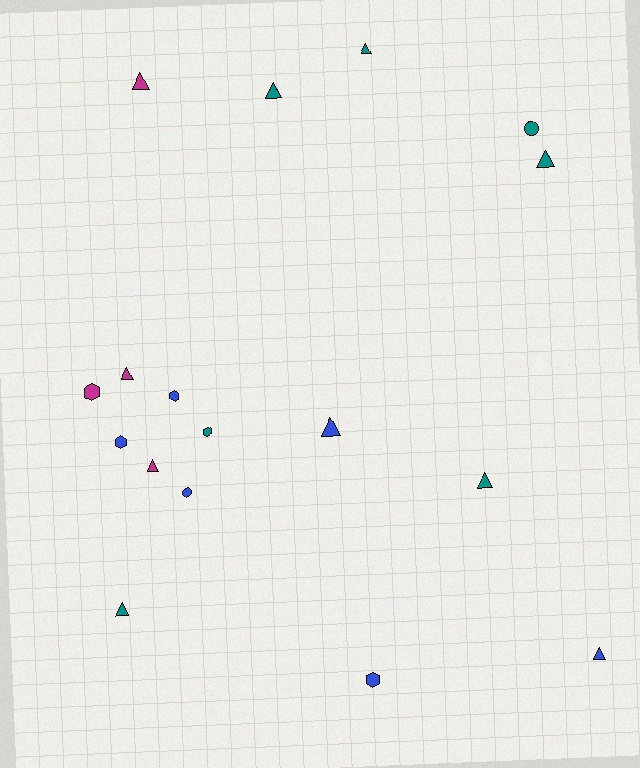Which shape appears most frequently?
Triangle, with 10 objects.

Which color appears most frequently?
Teal, with 7 objects.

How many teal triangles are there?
There are 5 teal triangles.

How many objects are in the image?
There are 17 objects.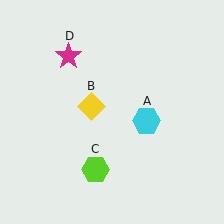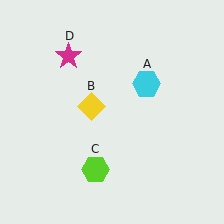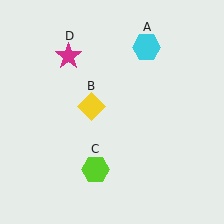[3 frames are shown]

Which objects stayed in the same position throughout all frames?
Yellow diamond (object B) and lime hexagon (object C) and magenta star (object D) remained stationary.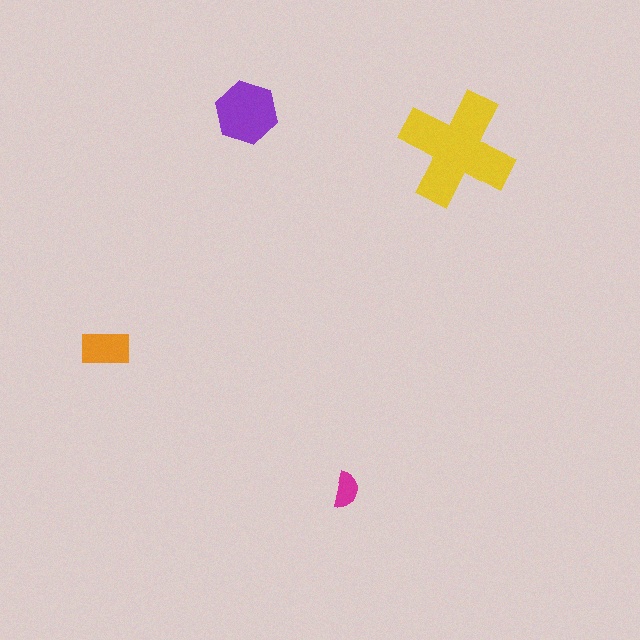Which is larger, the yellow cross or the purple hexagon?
The yellow cross.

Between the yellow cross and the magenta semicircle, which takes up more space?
The yellow cross.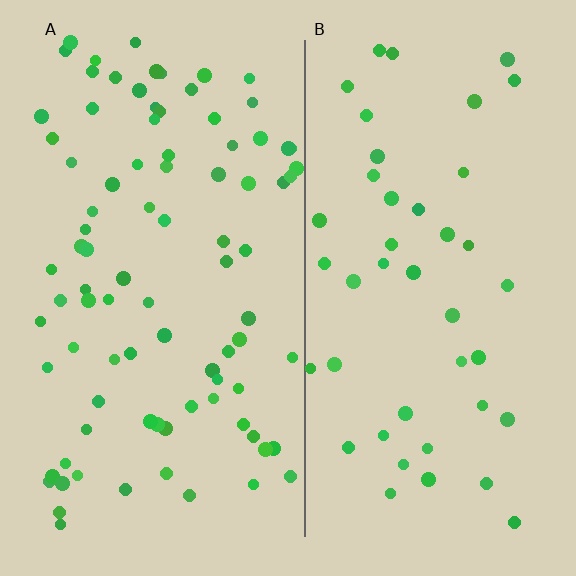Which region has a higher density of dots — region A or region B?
A (the left).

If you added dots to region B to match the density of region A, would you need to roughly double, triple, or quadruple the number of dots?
Approximately double.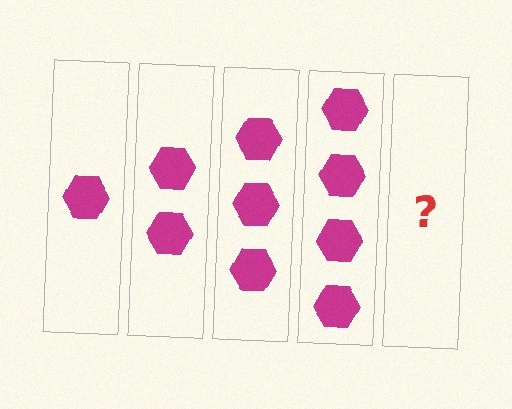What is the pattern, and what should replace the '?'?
The pattern is that each step adds one more hexagon. The '?' should be 5 hexagons.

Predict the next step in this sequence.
The next step is 5 hexagons.